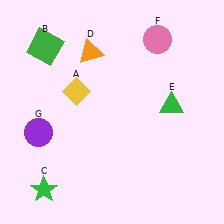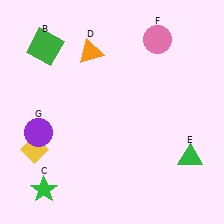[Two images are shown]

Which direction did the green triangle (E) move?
The green triangle (E) moved down.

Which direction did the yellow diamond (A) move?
The yellow diamond (A) moved down.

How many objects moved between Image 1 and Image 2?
2 objects moved between the two images.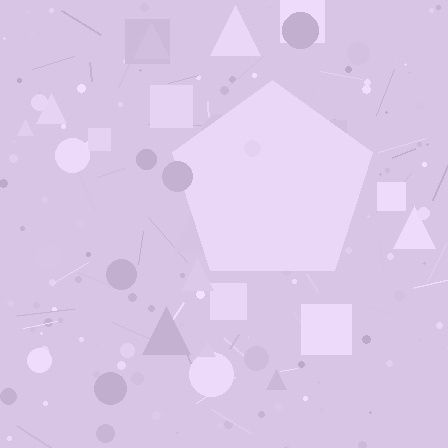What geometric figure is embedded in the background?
A pentagon is embedded in the background.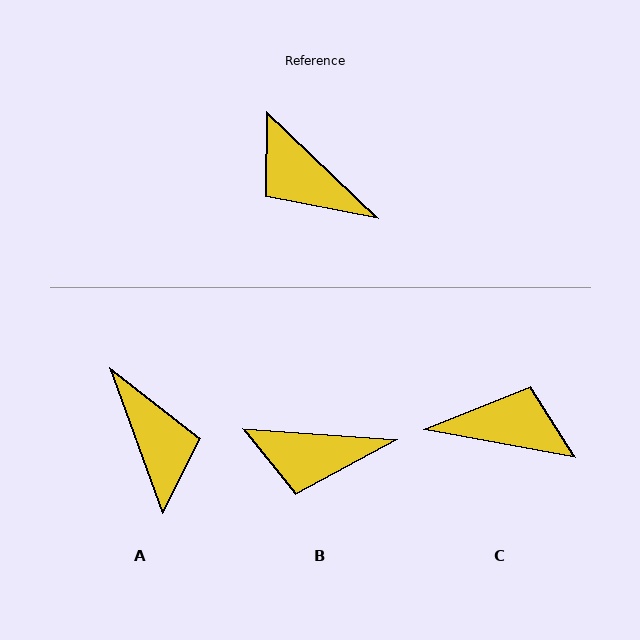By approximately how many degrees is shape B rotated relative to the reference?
Approximately 39 degrees counter-clockwise.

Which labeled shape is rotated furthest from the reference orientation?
A, about 153 degrees away.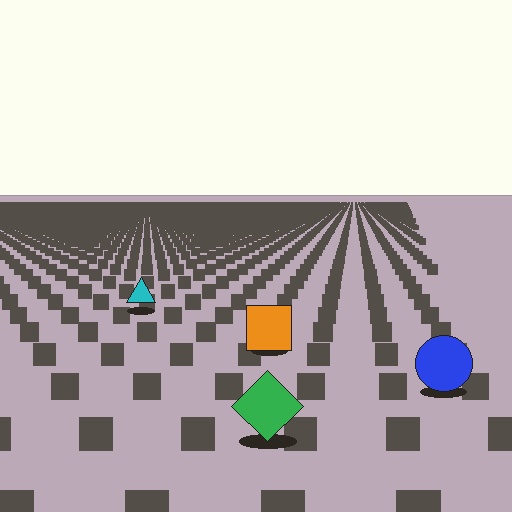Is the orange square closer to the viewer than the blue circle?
No. The blue circle is closer — you can tell from the texture gradient: the ground texture is coarser near it.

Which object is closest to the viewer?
The green diamond is closest. The texture marks near it are larger and more spread out.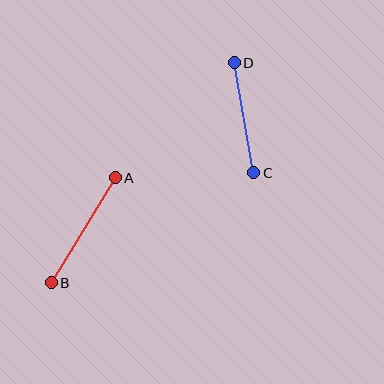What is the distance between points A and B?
The distance is approximately 123 pixels.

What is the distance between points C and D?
The distance is approximately 112 pixels.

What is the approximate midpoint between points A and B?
The midpoint is at approximately (83, 230) pixels.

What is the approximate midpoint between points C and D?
The midpoint is at approximately (244, 118) pixels.